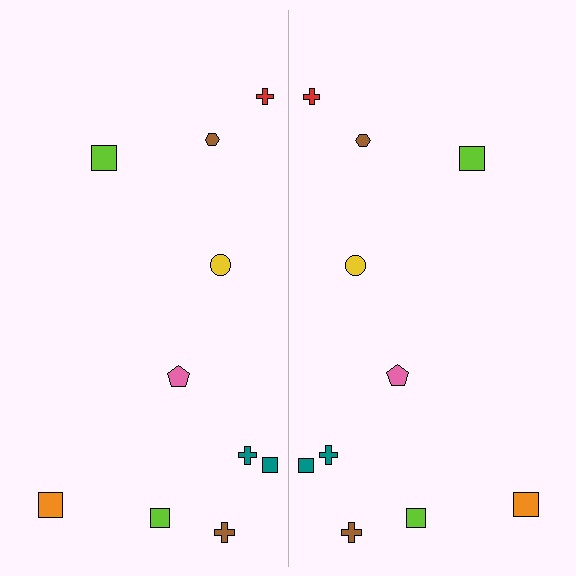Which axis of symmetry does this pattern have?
The pattern has a vertical axis of symmetry running through the center of the image.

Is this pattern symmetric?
Yes, this pattern has bilateral (reflection) symmetry.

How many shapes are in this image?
There are 20 shapes in this image.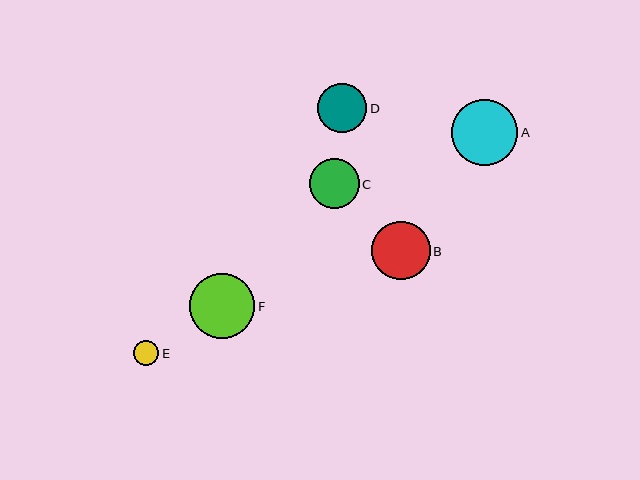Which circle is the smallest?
Circle E is the smallest with a size of approximately 25 pixels.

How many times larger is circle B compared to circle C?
Circle B is approximately 1.2 times the size of circle C.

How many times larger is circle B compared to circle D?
Circle B is approximately 1.2 times the size of circle D.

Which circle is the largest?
Circle A is the largest with a size of approximately 66 pixels.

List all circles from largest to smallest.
From largest to smallest: A, F, B, C, D, E.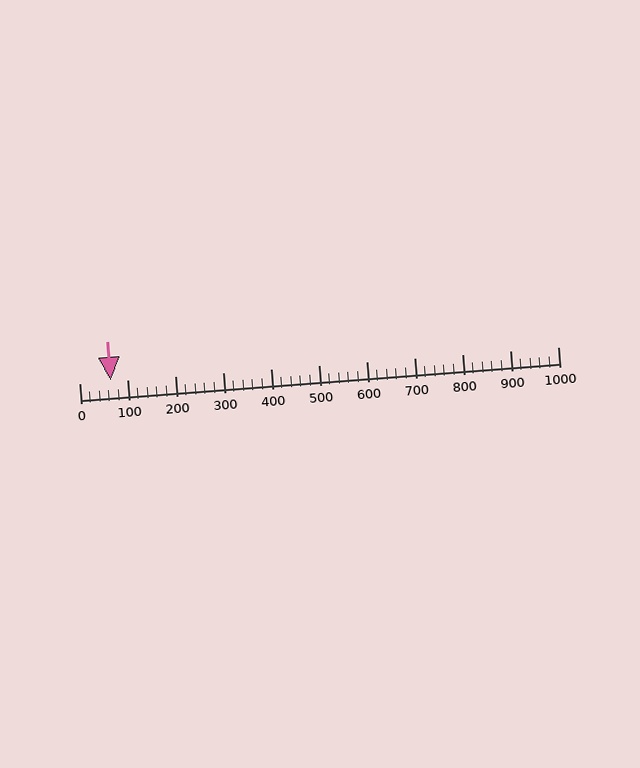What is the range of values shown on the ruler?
The ruler shows values from 0 to 1000.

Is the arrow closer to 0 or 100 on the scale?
The arrow is closer to 100.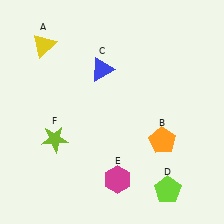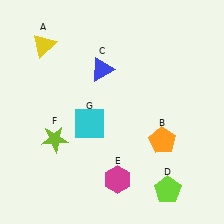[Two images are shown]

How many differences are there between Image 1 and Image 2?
There is 1 difference between the two images.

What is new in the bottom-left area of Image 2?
A cyan square (G) was added in the bottom-left area of Image 2.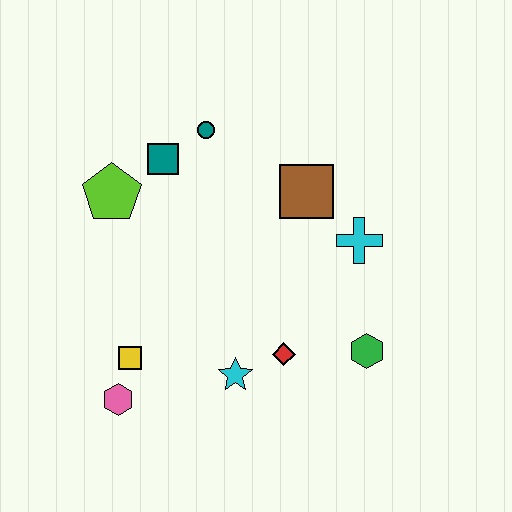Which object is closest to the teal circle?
The teal square is closest to the teal circle.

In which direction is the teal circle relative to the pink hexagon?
The teal circle is above the pink hexagon.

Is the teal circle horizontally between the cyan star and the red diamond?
No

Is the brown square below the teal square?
Yes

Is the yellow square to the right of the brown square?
No